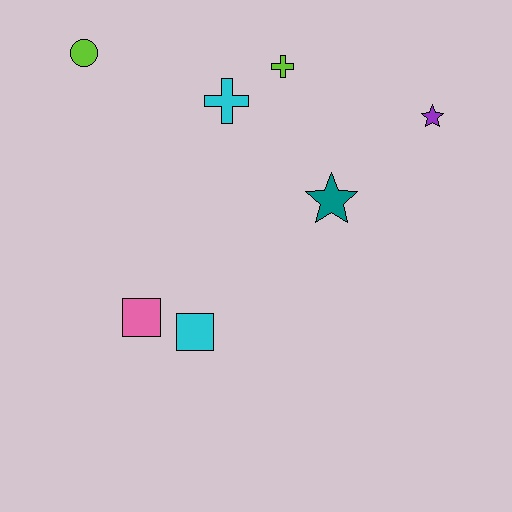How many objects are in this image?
There are 7 objects.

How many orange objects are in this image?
There are no orange objects.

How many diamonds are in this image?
There are no diamonds.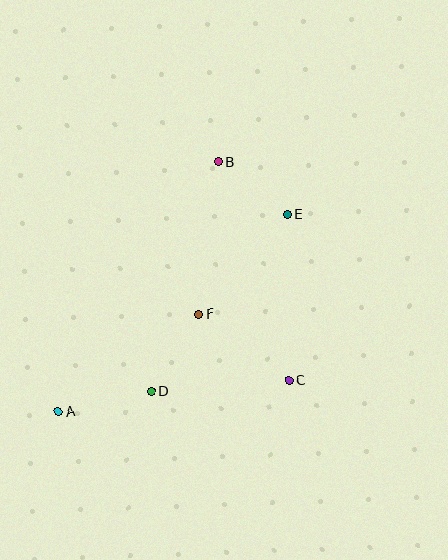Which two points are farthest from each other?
Points A and E are farthest from each other.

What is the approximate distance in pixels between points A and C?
The distance between A and C is approximately 233 pixels.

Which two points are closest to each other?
Points B and E are closest to each other.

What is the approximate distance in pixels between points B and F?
The distance between B and F is approximately 154 pixels.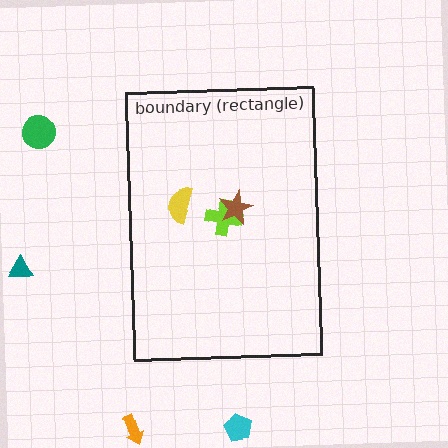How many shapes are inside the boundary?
3 inside, 4 outside.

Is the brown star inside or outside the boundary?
Inside.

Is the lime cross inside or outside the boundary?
Inside.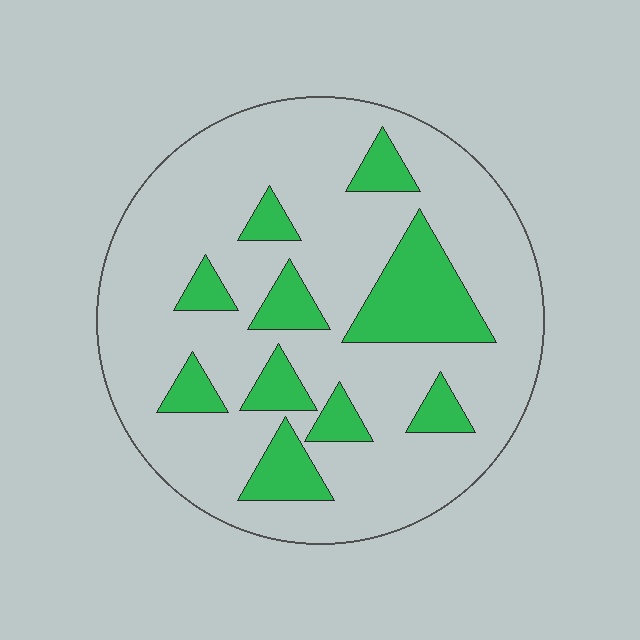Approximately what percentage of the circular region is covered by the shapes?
Approximately 20%.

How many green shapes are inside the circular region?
10.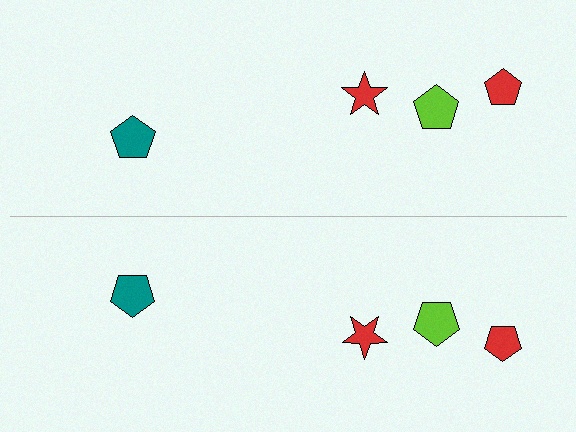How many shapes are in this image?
There are 8 shapes in this image.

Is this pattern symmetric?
Yes, this pattern has bilateral (reflection) symmetry.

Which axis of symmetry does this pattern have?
The pattern has a horizontal axis of symmetry running through the center of the image.